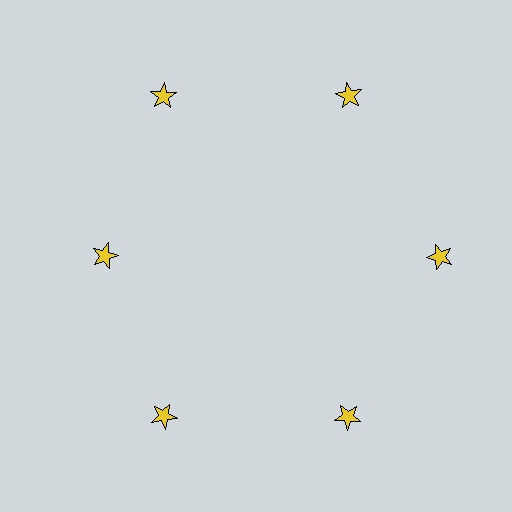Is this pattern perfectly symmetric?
No. The 6 yellow stars are arranged in a ring, but one element near the 9 o'clock position is pulled inward toward the center, breaking the 6-fold rotational symmetry.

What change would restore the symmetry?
The symmetry would be restored by moving it outward, back onto the ring so that all 6 stars sit at equal angles and equal distance from the center.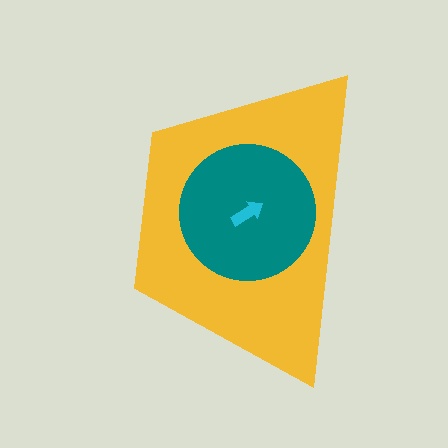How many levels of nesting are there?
3.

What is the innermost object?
The cyan arrow.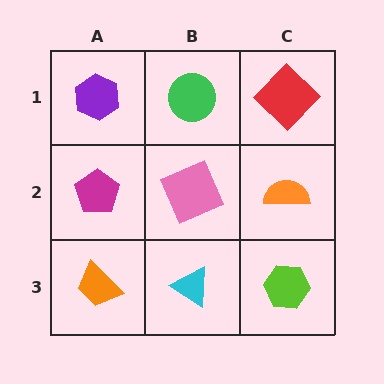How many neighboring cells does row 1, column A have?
2.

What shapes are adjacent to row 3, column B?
A pink square (row 2, column B), an orange trapezoid (row 3, column A), a lime hexagon (row 3, column C).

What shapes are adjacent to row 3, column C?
An orange semicircle (row 2, column C), a cyan triangle (row 3, column B).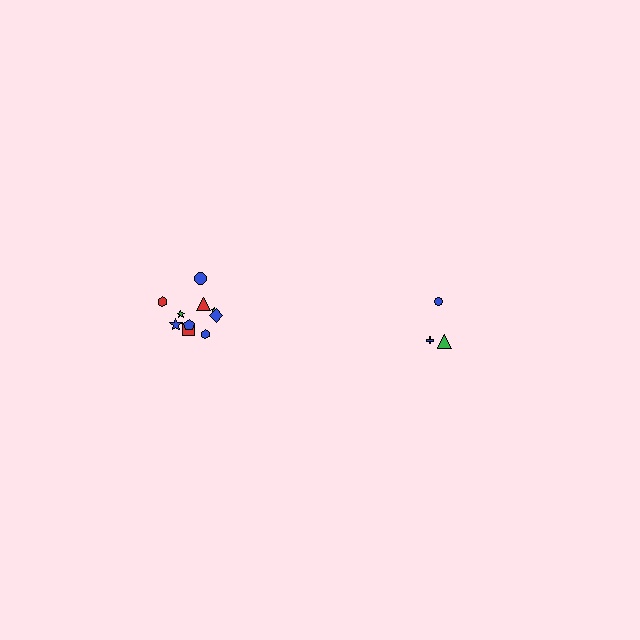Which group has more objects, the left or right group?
The left group.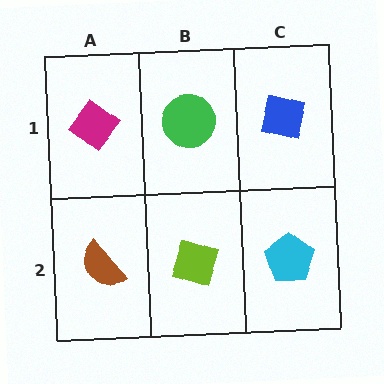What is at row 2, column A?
A brown semicircle.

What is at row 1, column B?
A green circle.